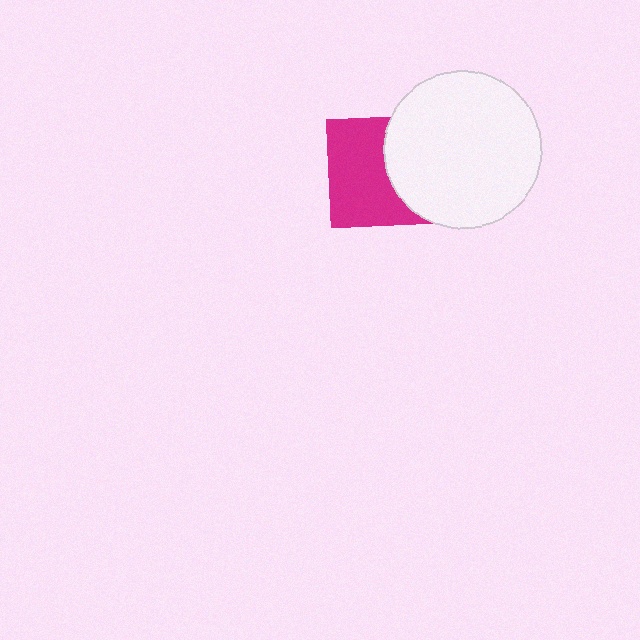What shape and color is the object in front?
The object in front is a white circle.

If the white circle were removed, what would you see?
You would see the complete magenta square.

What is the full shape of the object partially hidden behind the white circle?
The partially hidden object is a magenta square.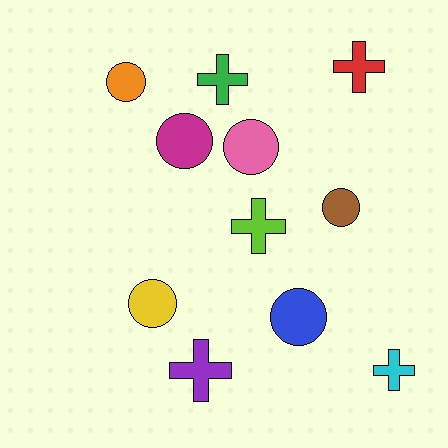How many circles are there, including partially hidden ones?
There are 6 circles.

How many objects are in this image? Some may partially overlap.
There are 11 objects.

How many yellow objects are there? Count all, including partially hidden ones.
There is 1 yellow object.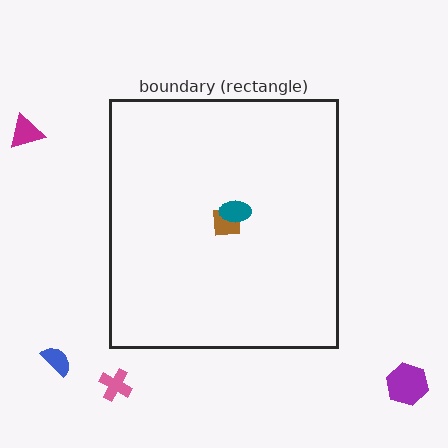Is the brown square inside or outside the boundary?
Inside.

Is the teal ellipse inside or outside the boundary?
Inside.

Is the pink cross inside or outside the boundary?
Outside.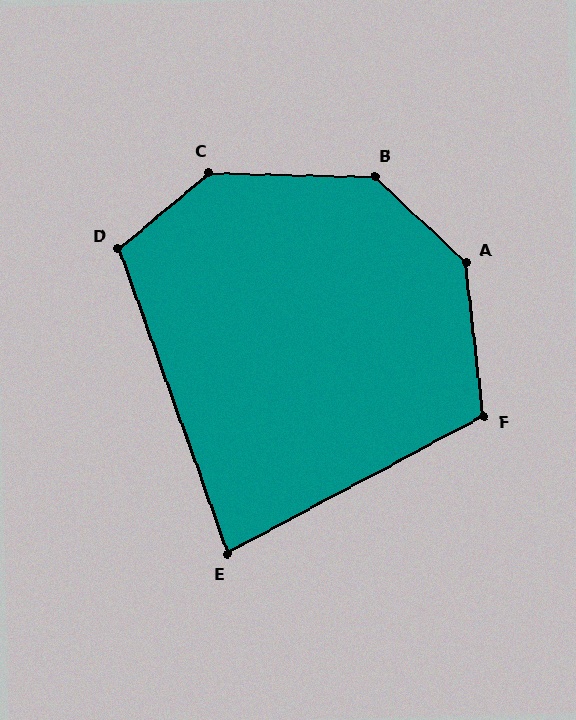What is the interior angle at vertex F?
Approximately 112 degrees (obtuse).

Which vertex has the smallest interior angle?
E, at approximately 82 degrees.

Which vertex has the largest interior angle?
A, at approximately 140 degrees.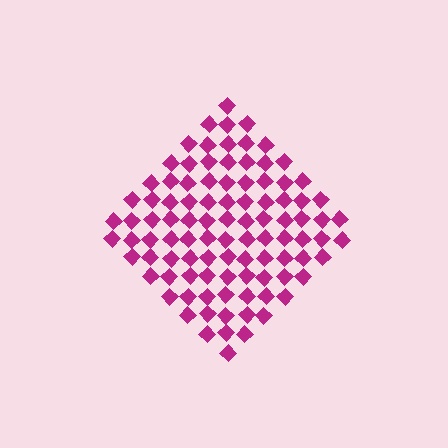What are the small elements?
The small elements are diamonds.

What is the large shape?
The large shape is a diamond.